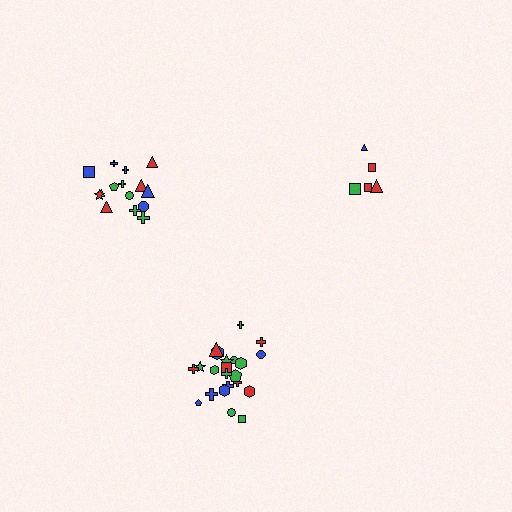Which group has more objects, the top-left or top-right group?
The top-left group.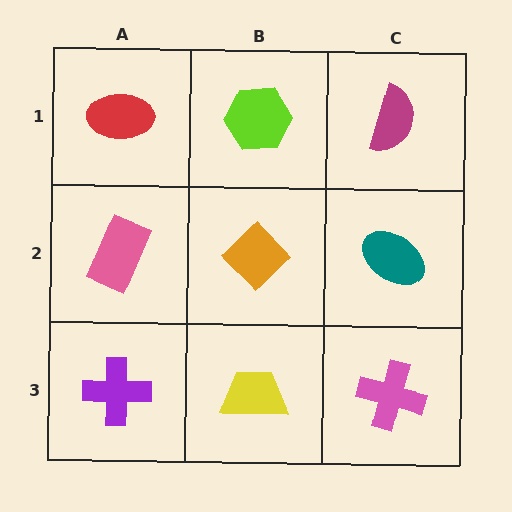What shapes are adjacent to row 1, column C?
A teal ellipse (row 2, column C), a lime hexagon (row 1, column B).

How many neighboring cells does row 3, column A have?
2.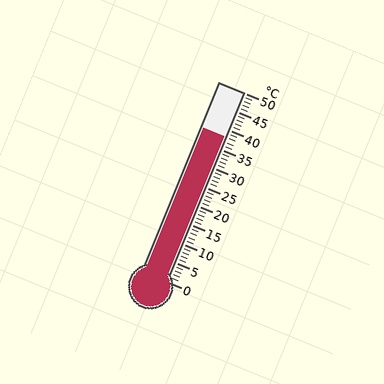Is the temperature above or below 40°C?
The temperature is below 40°C.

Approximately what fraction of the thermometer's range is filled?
The thermometer is filled to approximately 75% of its range.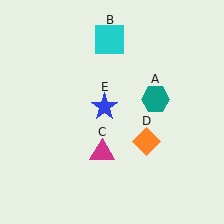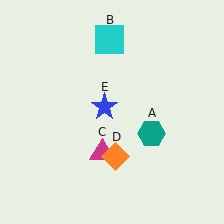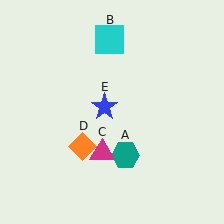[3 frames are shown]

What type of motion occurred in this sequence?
The teal hexagon (object A), orange diamond (object D) rotated clockwise around the center of the scene.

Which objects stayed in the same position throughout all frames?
Cyan square (object B) and magenta triangle (object C) and blue star (object E) remained stationary.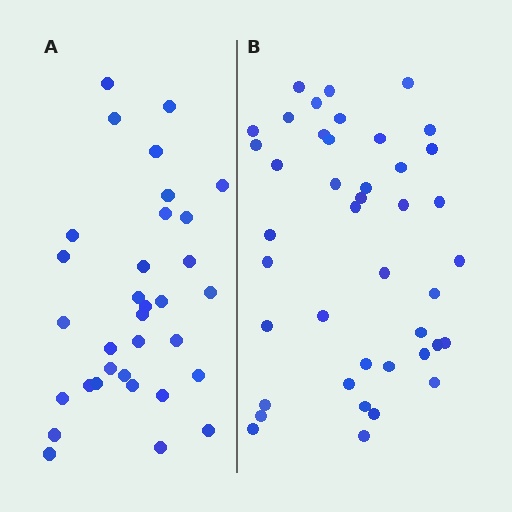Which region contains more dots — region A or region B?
Region B (the right region) has more dots.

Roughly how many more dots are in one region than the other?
Region B has roughly 8 or so more dots than region A.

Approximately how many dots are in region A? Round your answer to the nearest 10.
About 30 dots. (The exact count is 33, which rounds to 30.)